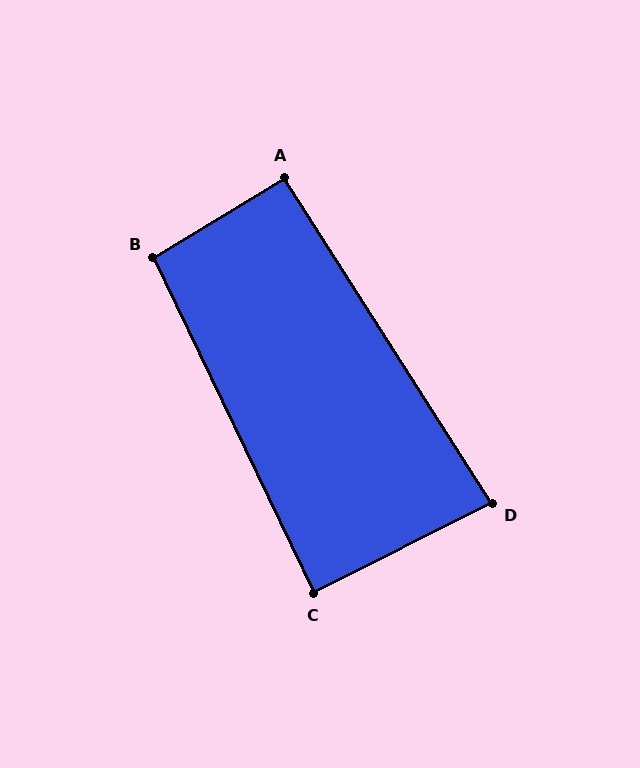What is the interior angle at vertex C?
Approximately 89 degrees (approximately right).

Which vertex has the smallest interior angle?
D, at approximately 84 degrees.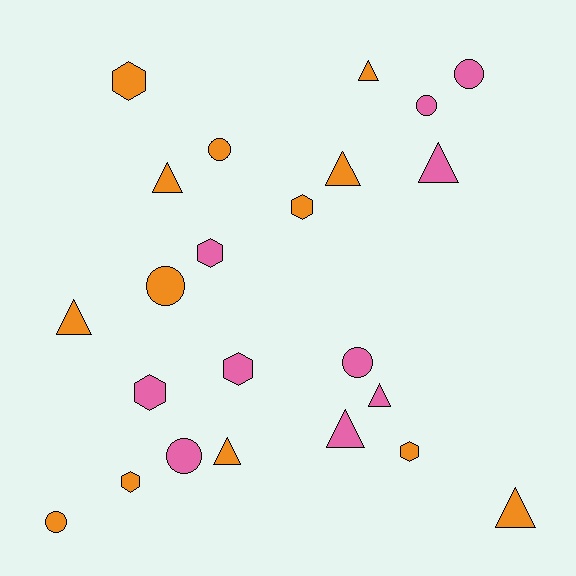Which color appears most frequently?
Orange, with 13 objects.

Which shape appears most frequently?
Triangle, with 9 objects.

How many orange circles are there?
There are 3 orange circles.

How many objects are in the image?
There are 23 objects.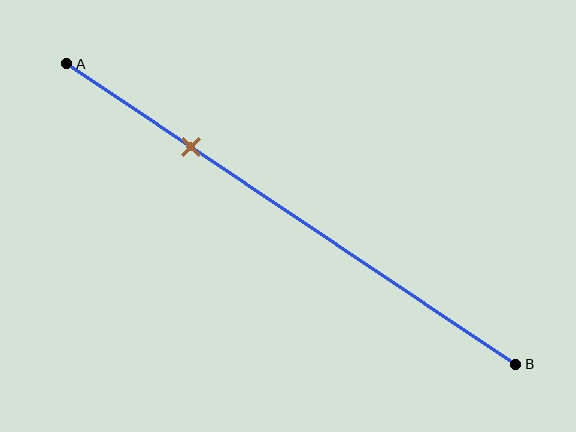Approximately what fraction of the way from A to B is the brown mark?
The brown mark is approximately 30% of the way from A to B.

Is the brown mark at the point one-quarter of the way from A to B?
Yes, the mark is approximately at the one-quarter point.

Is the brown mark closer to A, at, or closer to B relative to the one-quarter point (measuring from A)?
The brown mark is approximately at the one-quarter point of segment AB.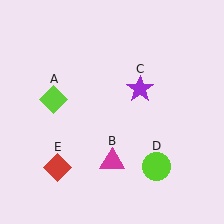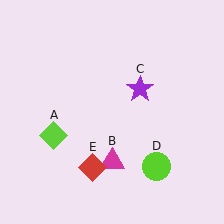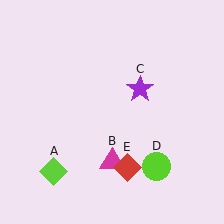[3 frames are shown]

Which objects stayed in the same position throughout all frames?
Magenta triangle (object B) and purple star (object C) and lime circle (object D) remained stationary.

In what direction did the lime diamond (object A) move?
The lime diamond (object A) moved down.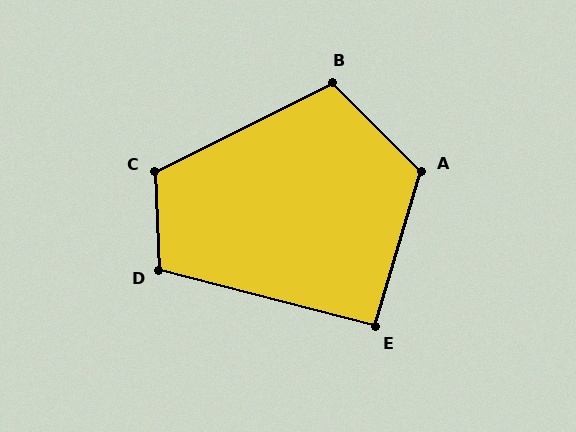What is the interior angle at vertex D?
Approximately 107 degrees (obtuse).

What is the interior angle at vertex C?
Approximately 114 degrees (obtuse).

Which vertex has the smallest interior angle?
E, at approximately 92 degrees.